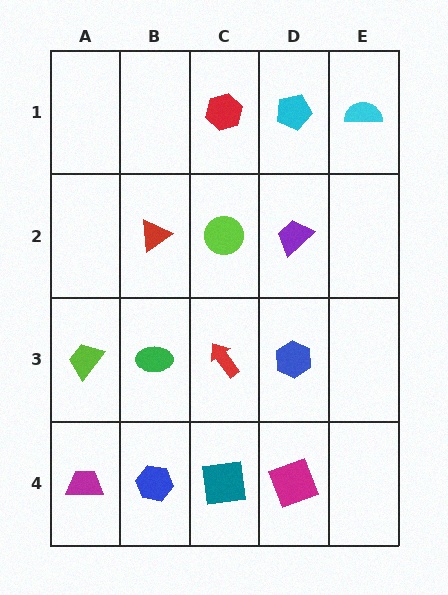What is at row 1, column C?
A red hexagon.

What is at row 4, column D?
A magenta square.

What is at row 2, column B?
A red triangle.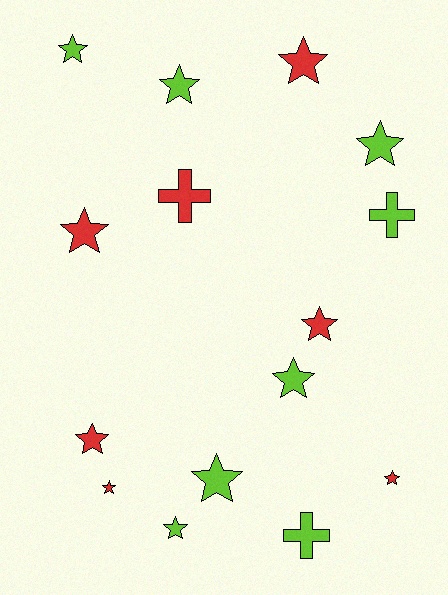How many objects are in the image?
There are 15 objects.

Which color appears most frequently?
Lime, with 8 objects.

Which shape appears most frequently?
Star, with 12 objects.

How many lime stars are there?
There are 6 lime stars.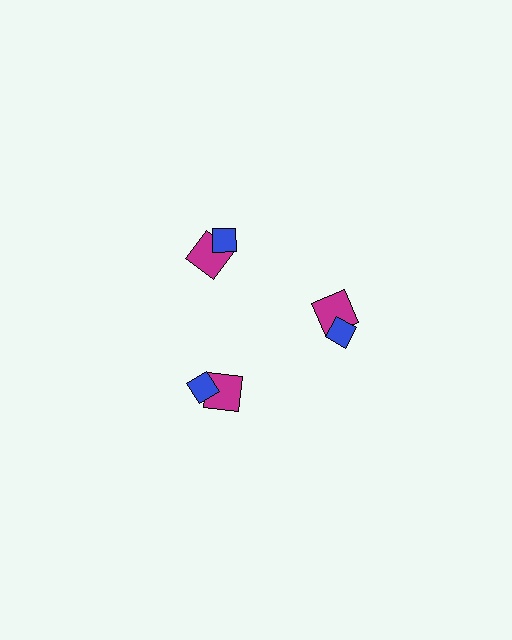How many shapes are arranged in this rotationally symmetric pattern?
There are 6 shapes, arranged in 3 groups of 2.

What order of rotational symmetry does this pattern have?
This pattern has 3-fold rotational symmetry.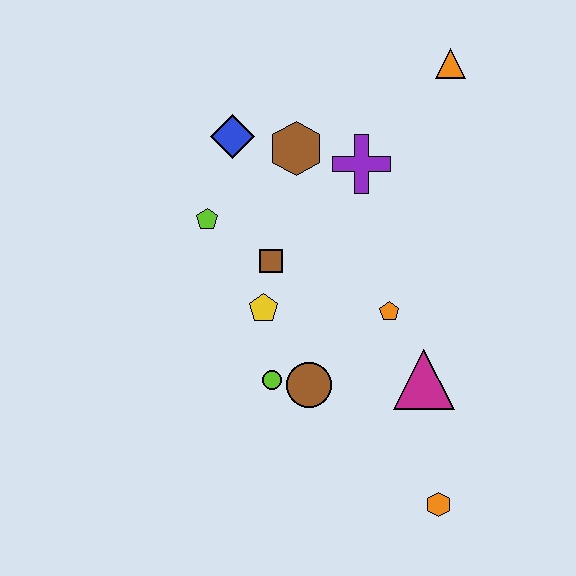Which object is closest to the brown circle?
The lime circle is closest to the brown circle.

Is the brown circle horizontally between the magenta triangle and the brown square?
Yes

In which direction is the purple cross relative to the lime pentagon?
The purple cross is to the right of the lime pentagon.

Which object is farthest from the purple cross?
The orange hexagon is farthest from the purple cross.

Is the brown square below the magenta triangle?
No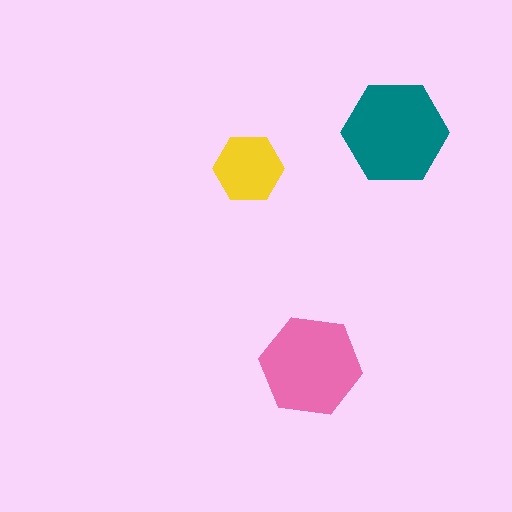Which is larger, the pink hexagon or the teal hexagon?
The teal one.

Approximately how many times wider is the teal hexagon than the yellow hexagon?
About 1.5 times wider.